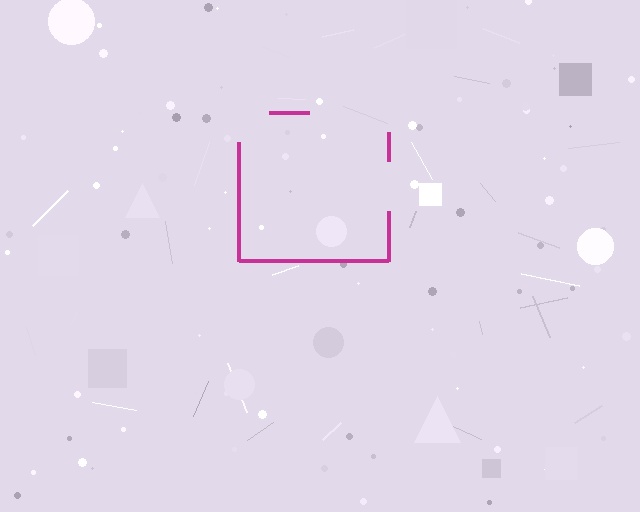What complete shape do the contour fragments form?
The contour fragments form a square.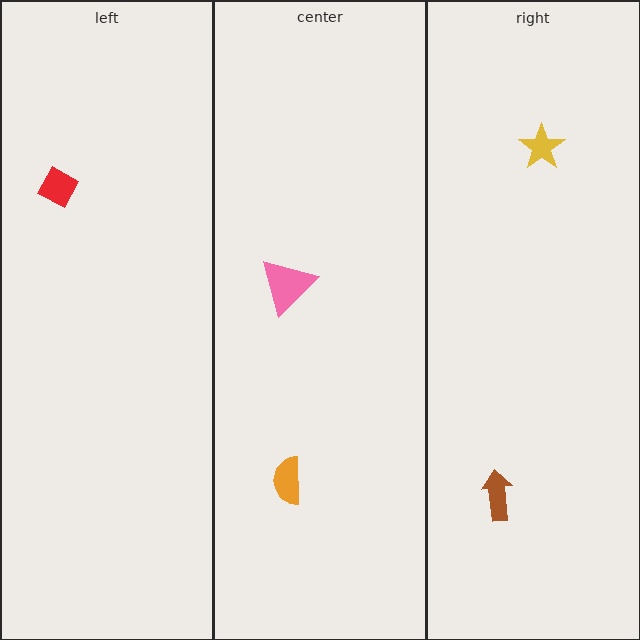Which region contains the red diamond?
The left region.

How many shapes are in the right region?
2.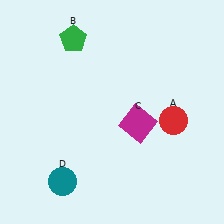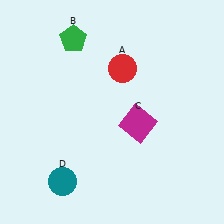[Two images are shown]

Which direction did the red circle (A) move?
The red circle (A) moved up.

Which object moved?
The red circle (A) moved up.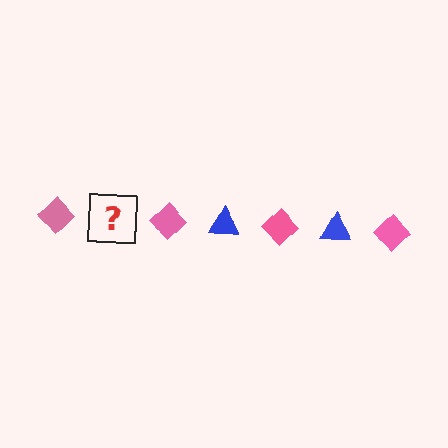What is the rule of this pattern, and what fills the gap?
The rule is that the pattern alternates between pink diamond and blue triangle. The gap should be filled with a blue triangle.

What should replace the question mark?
The question mark should be replaced with a blue triangle.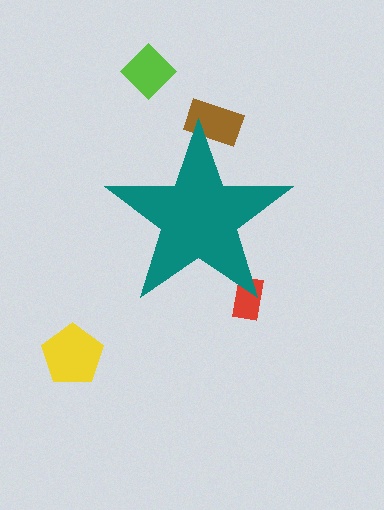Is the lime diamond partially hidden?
No, the lime diamond is fully visible.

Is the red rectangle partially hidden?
Yes, the red rectangle is partially hidden behind the teal star.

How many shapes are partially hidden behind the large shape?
2 shapes are partially hidden.